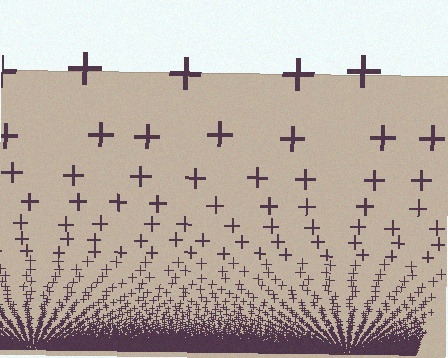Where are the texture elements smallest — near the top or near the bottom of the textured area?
Near the bottom.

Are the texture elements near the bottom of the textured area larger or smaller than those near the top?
Smaller. The gradient is inverted — elements near the bottom are smaller and denser.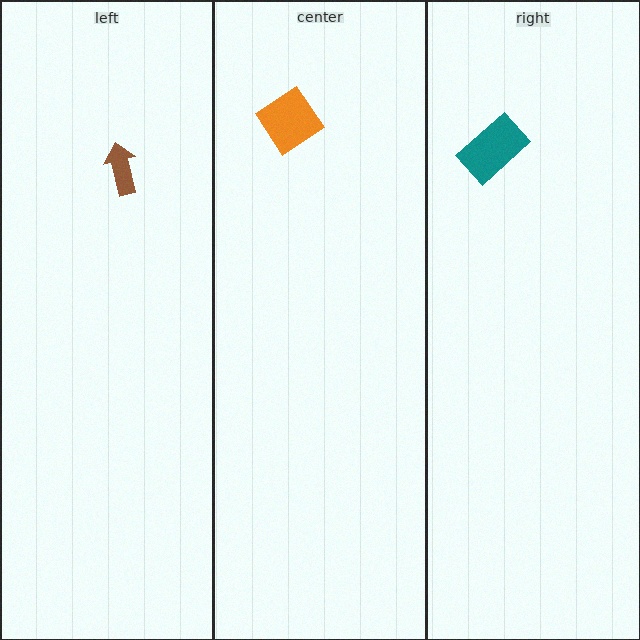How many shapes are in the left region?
1.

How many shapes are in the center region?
1.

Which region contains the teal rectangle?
The right region.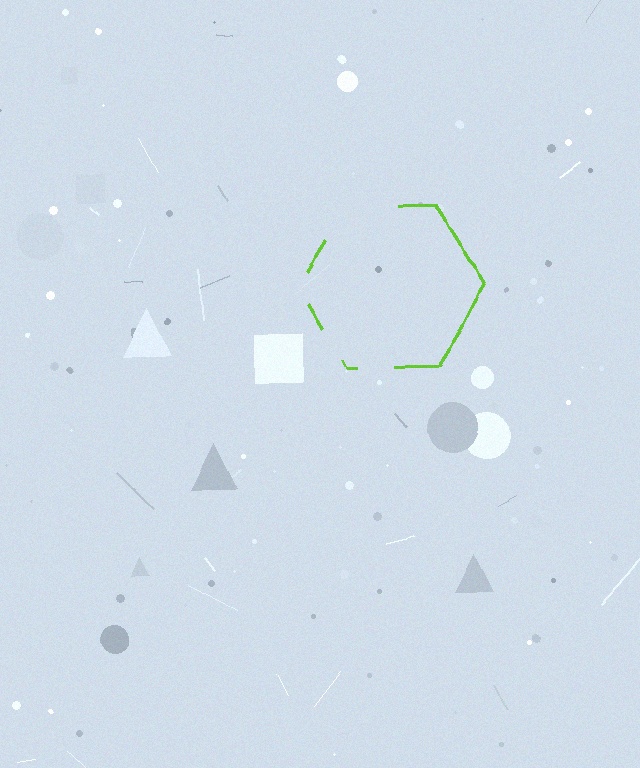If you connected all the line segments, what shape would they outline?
They would outline a hexagon.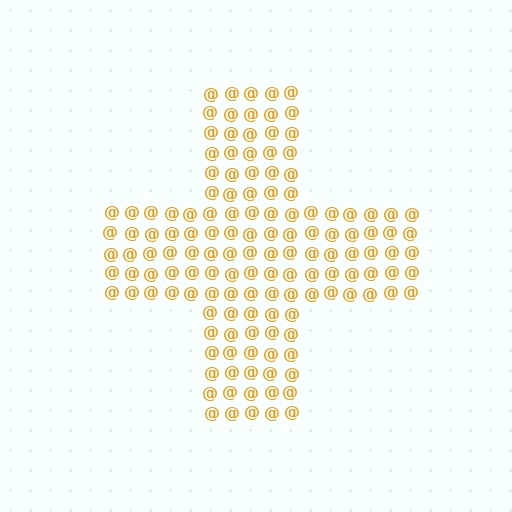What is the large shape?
The large shape is a cross.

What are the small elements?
The small elements are at signs.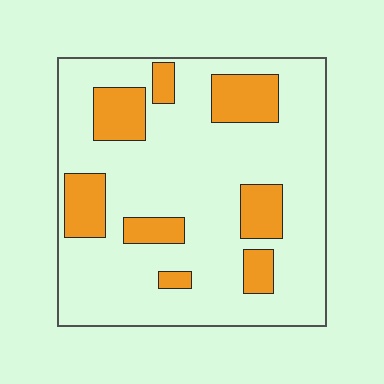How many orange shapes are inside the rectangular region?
8.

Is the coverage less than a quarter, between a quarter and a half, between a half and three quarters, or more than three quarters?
Less than a quarter.